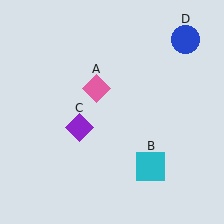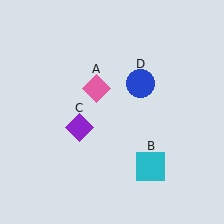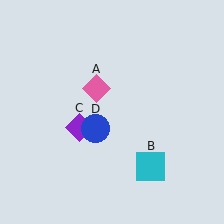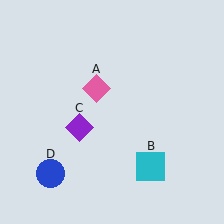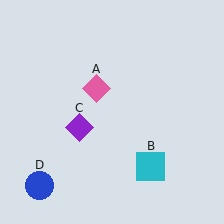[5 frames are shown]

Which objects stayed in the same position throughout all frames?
Pink diamond (object A) and cyan square (object B) and purple diamond (object C) remained stationary.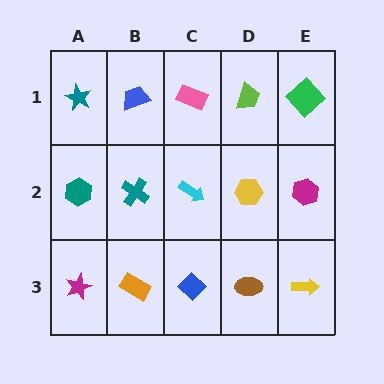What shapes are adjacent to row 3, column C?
A cyan arrow (row 2, column C), an orange rectangle (row 3, column B), a brown ellipse (row 3, column D).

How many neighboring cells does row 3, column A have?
2.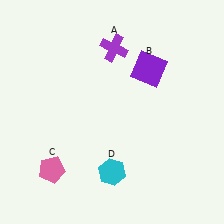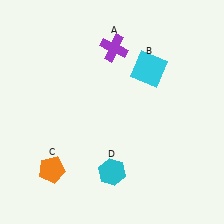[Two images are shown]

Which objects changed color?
B changed from purple to cyan. C changed from pink to orange.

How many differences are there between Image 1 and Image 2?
There are 2 differences between the two images.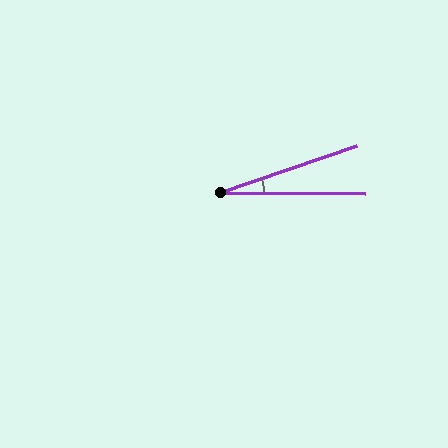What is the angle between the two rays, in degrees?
Approximately 19 degrees.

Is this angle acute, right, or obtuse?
It is acute.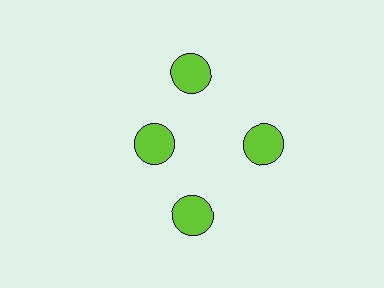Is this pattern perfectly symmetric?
No. The 4 lime circles are arranged in a ring, but one element near the 9 o'clock position is pulled inward toward the center, breaking the 4-fold rotational symmetry.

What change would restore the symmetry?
The symmetry would be restored by moving it outward, back onto the ring so that all 4 circles sit at equal angles and equal distance from the center.